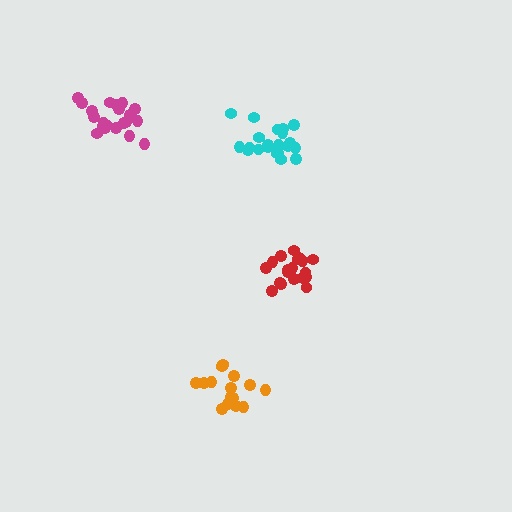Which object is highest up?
The magenta cluster is topmost.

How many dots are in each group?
Group 1: 21 dots, Group 2: 16 dots, Group 3: 19 dots, Group 4: 21 dots (77 total).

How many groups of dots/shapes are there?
There are 4 groups.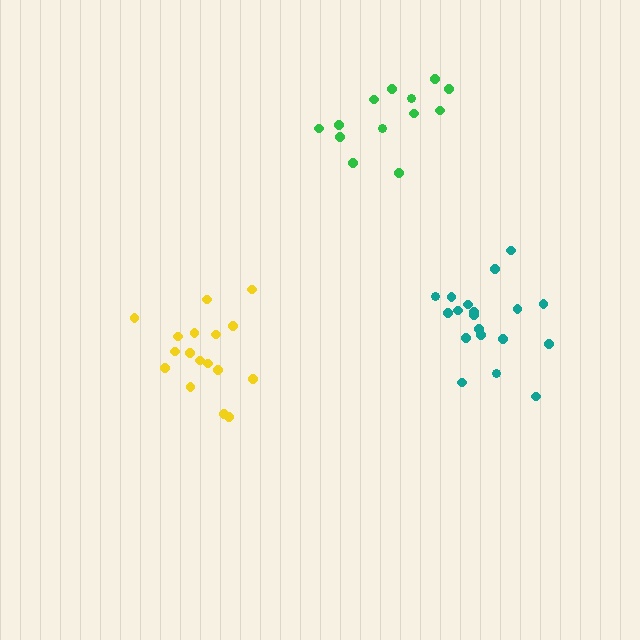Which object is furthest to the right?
The teal cluster is rightmost.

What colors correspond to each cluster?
The clusters are colored: yellow, teal, green.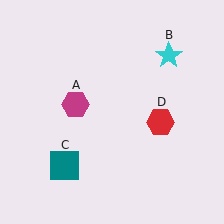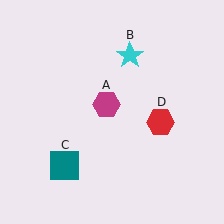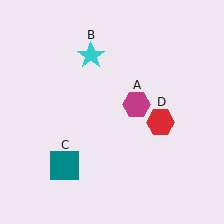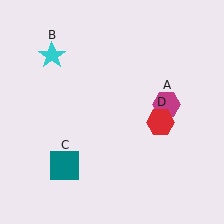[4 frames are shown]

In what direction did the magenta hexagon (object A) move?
The magenta hexagon (object A) moved right.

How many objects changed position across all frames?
2 objects changed position: magenta hexagon (object A), cyan star (object B).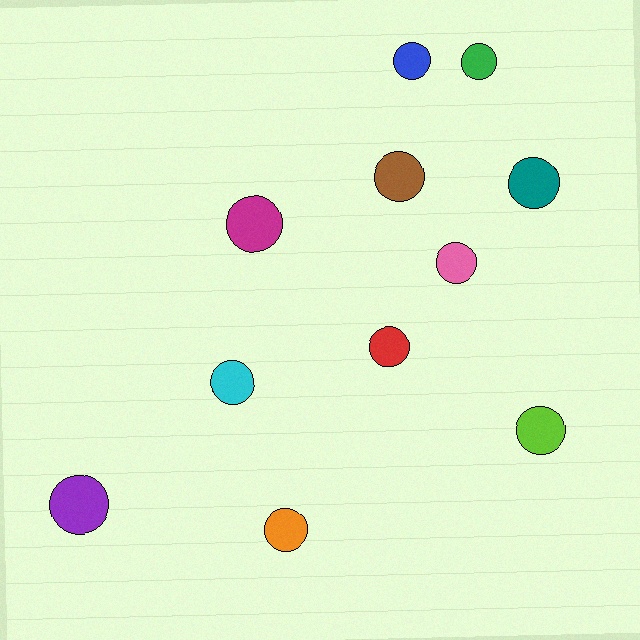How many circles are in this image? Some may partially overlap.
There are 11 circles.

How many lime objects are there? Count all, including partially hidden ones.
There is 1 lime object.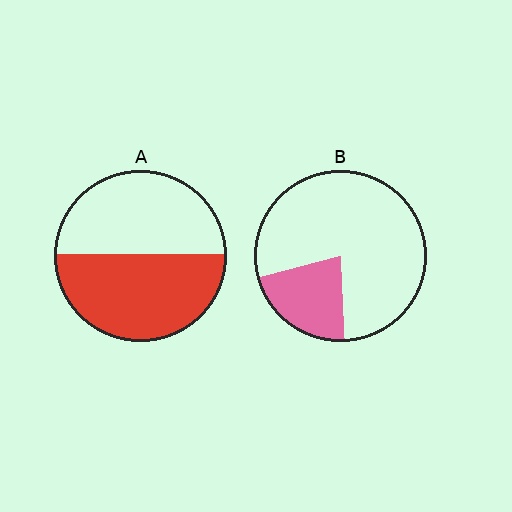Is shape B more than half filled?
No.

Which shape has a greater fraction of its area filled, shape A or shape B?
Shape A.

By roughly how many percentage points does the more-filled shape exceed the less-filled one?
By roughly 30 percentage points (A over B).